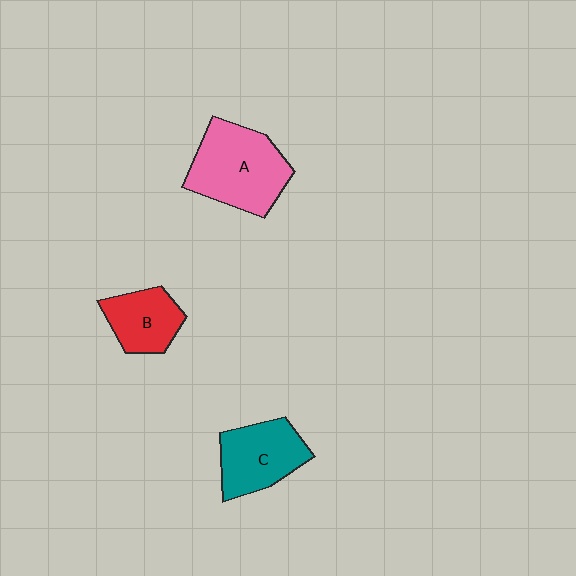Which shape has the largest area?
Shape A (pink).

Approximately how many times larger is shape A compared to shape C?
Approximately 1.3 times.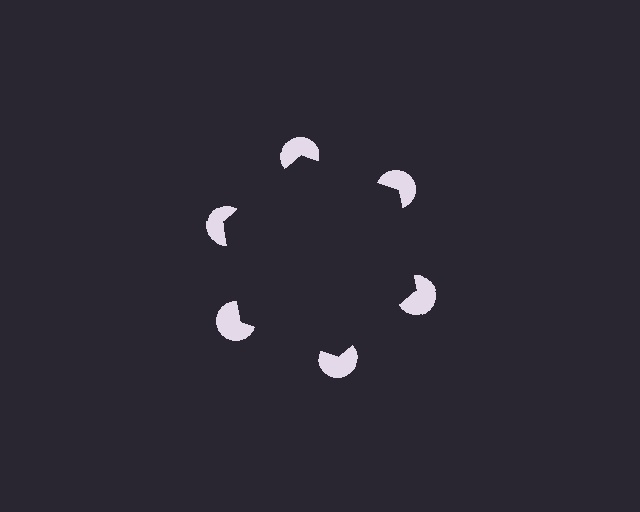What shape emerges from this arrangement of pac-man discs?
An illusory hexagon — its edges are inferred from the aligned wedge cuts in the pac-man discs, not physically drawn.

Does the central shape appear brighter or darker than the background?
It typically appears slightly darker than the background, even though no actual brightness change is drawn.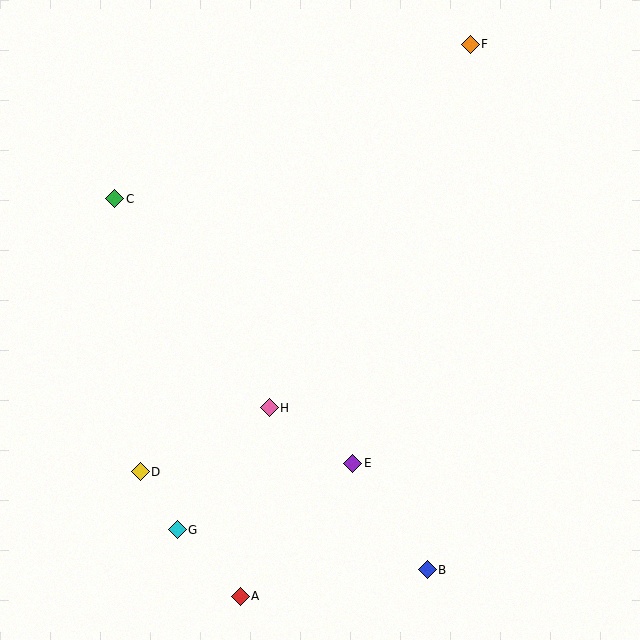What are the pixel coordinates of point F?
Point F is at (470, 44).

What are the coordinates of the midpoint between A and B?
The midpoint between A and B is at (334, 583).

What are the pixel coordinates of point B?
Point B is at (427, 570).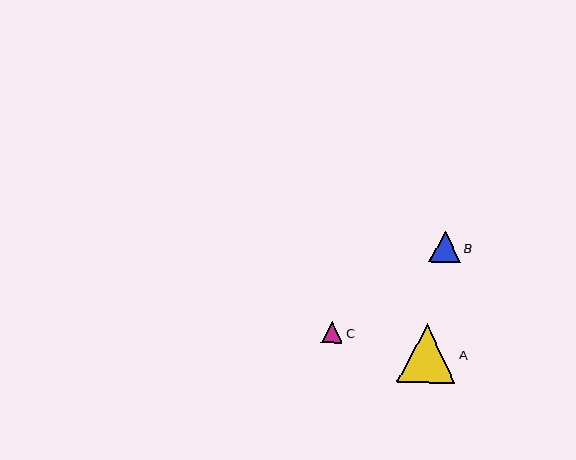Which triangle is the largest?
Triangle A is the largest with a size of approximately 58 pixels.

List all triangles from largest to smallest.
From largest to smallest: A, B, C.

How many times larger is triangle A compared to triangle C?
Triangle A is approximately 2.8 times the size of triangle C.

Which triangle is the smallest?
Triangle C is the smallest with a size of approximately 21 pixels.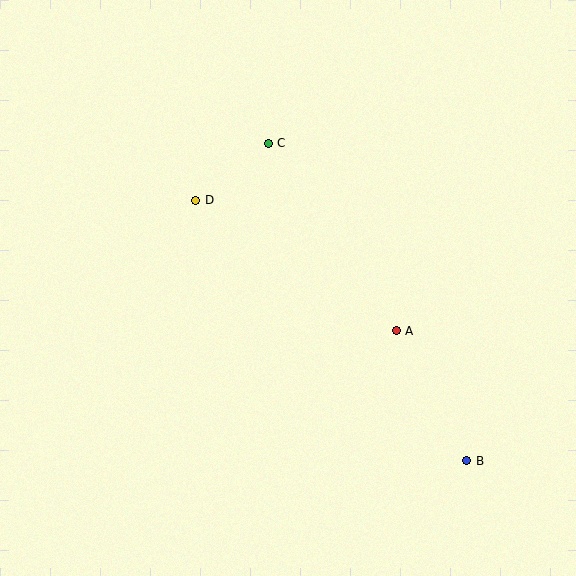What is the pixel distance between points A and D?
The distance between A and D is 239 pixels.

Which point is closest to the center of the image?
Point A at (396, 331) is closest to the center.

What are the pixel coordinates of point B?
Point B is at (467, 461).